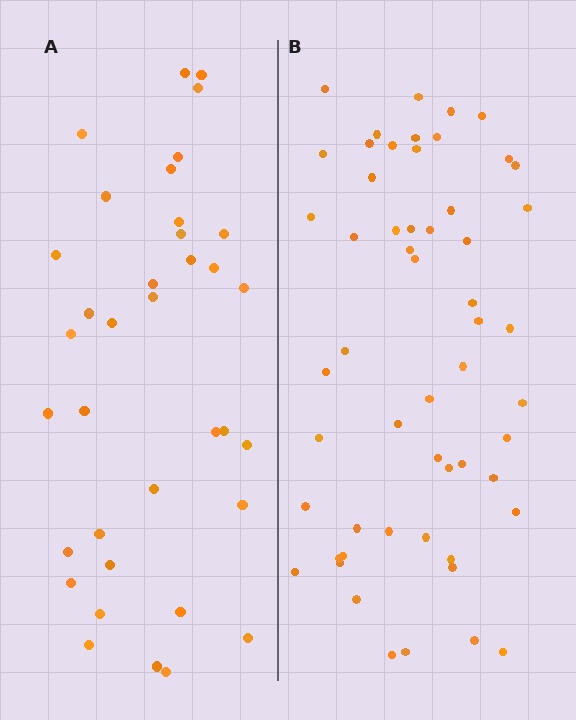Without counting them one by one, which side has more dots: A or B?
Region B (the right region) has more dots.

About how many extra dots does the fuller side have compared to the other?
Region B has approximately 20 more dots than region A.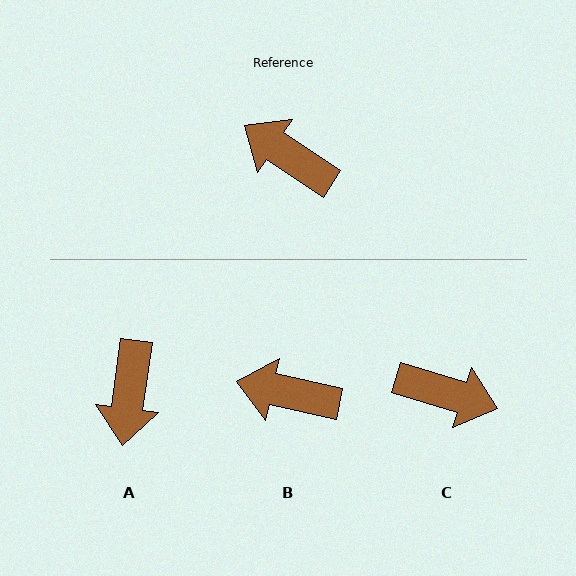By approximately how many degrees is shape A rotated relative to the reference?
Approximately 116 degrees counter-clockwise.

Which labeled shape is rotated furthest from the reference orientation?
C, about 163 degrees away.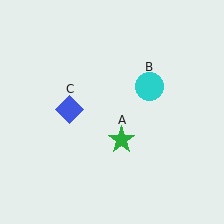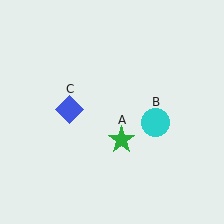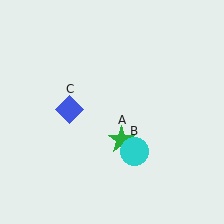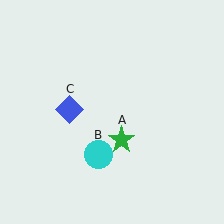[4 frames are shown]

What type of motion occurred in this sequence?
The cyan circle (object B) rotated clockwise around the center of the scene.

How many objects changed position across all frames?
1 object changed position: cyan circle (object B).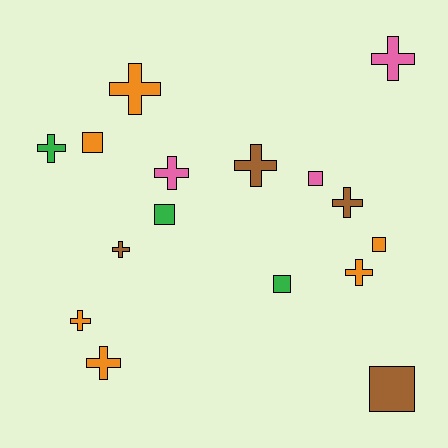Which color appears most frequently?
Orange, with 6 objects.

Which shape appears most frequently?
Cross, with 10 objects.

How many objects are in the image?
There are 16 objects.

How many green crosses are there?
There is 1 green cross.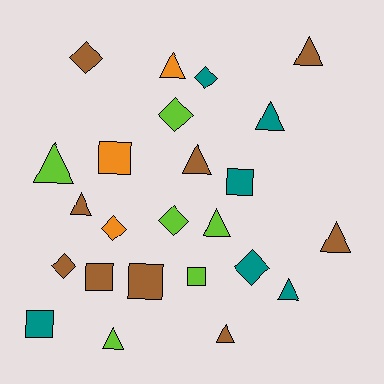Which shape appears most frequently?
Triangle, with 11 objects.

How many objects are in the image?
There are 24 objects.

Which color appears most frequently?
Brown, with 9 objects.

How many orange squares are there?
There is 1 orange square.